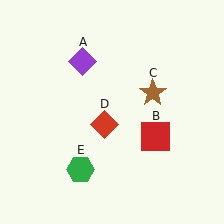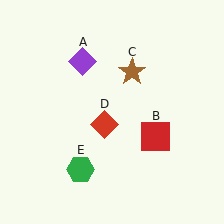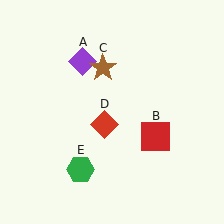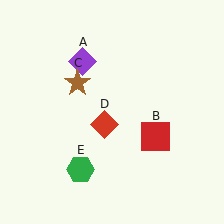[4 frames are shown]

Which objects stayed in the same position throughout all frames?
Purple diamond (object A) and red square (object B) and red diamond (object D) and green hexagon (object E) remained stationary.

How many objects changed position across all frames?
1 object changed position: brown star (object C).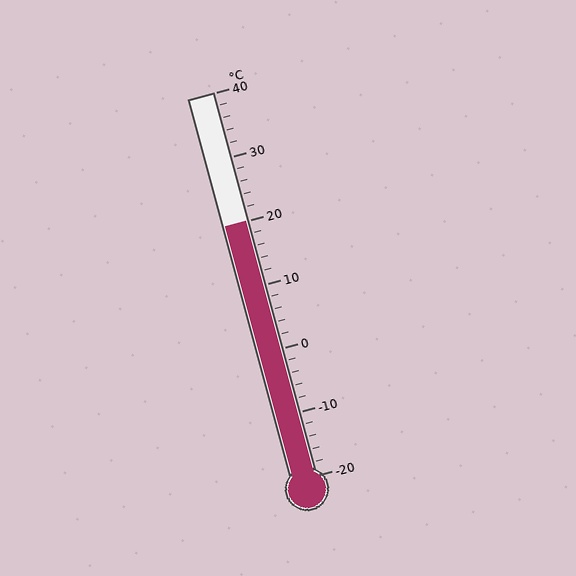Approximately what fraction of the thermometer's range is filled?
The thermometer is filled to approximately 65% of its range.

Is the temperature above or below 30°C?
The temperature is below 30°C.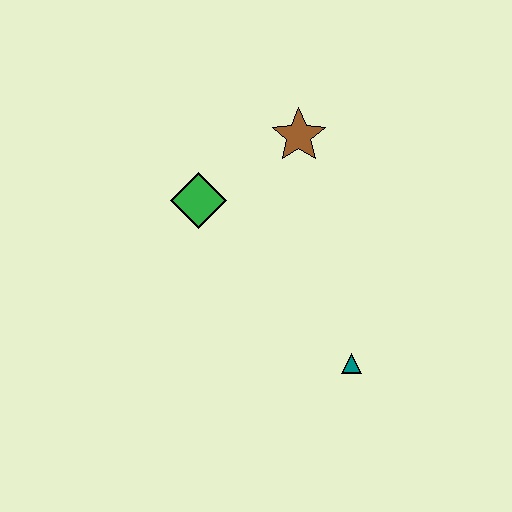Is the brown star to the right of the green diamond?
Yes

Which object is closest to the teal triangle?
The green diamond is closest to the teal triangle.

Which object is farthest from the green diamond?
The teal triangle is farthest from the green diamond.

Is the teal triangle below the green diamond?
Yes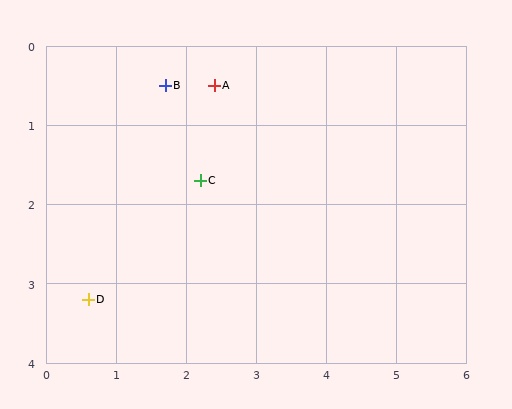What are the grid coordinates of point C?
Point C is at approximately (2.2, 1.7).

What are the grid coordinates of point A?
Point A is at approximately (2.4, 0.5).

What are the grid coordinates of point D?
Point D is at approximately (0.6, 3.2).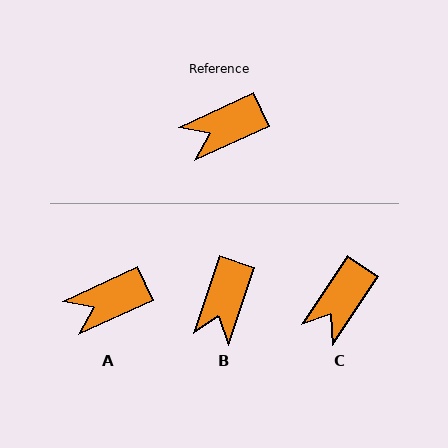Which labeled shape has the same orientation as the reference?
A.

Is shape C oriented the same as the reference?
No, it is off by about 31 degrees.